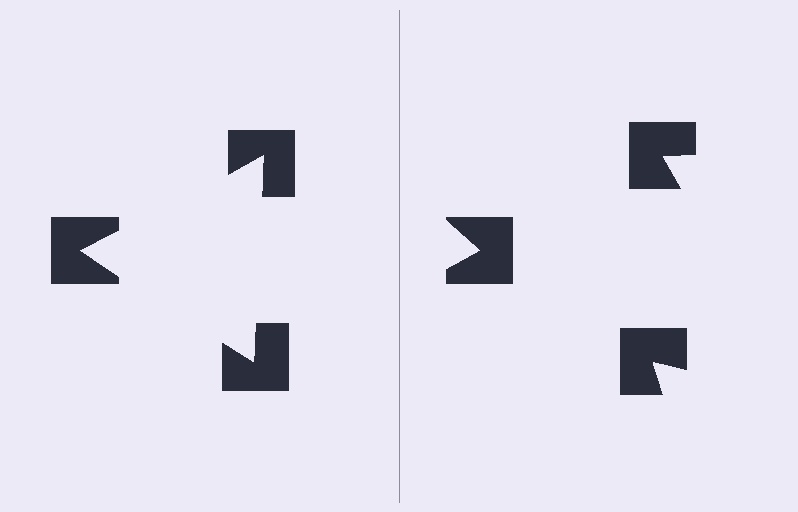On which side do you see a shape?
An illusory triangle appears on the left side. On the right side the wedge cuts are rotated, so no coherent shape forms.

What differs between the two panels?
The notched squares are positioned identically on both sides; only the wedge orientations differ. On the left they align to a triangle; on the right they are misaligned.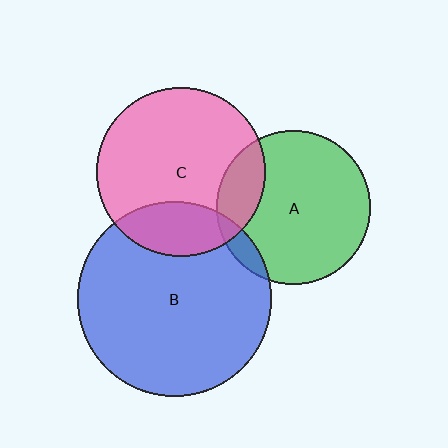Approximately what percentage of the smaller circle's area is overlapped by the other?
Approximately 15%.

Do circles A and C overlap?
Yes.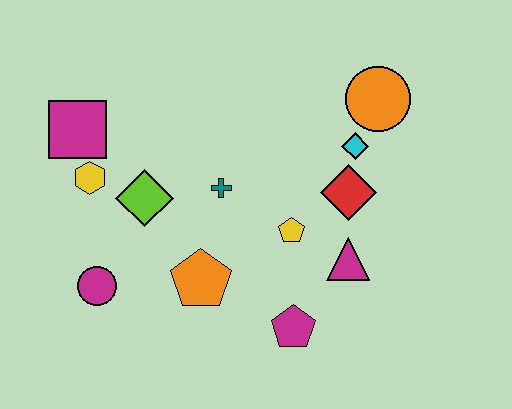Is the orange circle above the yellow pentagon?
Yes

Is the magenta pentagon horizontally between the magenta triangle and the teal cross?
Yes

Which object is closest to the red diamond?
The cyan diamond is closest to the red diamond.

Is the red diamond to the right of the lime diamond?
Yes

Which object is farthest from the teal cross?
The orange circle is farthest from the teal cross.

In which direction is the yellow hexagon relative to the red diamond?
The yellow hexagon is to the left of the red diamond.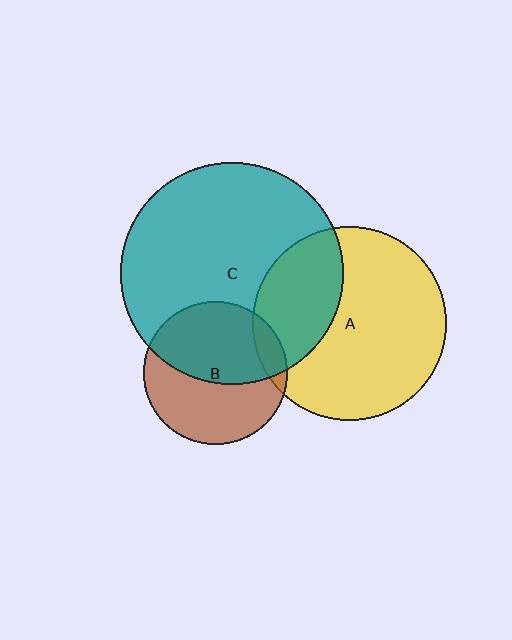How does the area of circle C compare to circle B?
Approximately 2.4 times.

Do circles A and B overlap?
Yes.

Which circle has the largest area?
Circle C (teal).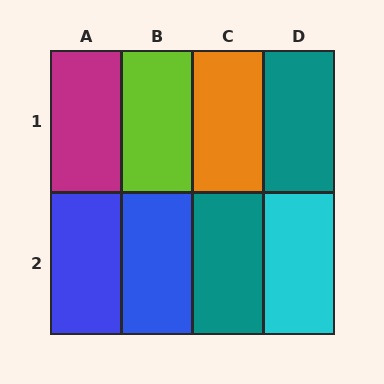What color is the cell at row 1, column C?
Orange.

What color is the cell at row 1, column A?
Magenta.